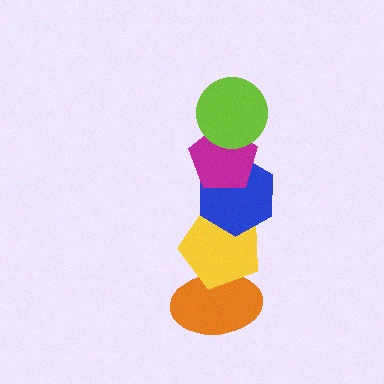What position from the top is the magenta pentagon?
The magenta pentagon is 2nd from the top.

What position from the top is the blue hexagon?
The blue hexagon is 3rd from the top.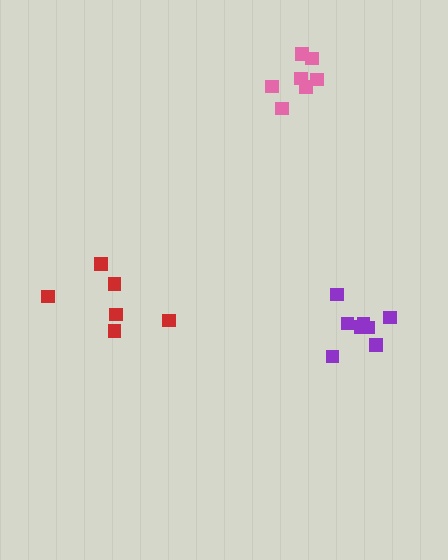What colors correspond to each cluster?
The clusters are colored: red, purple, pink.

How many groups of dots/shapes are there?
There are 3 groups.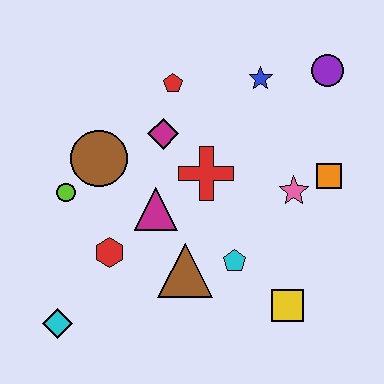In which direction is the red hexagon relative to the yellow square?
The red hexagon is to the left of the yellow square.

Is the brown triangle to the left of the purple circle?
Yes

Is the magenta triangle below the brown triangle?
No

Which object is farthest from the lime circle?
The purple circle is farthest from the lime circle.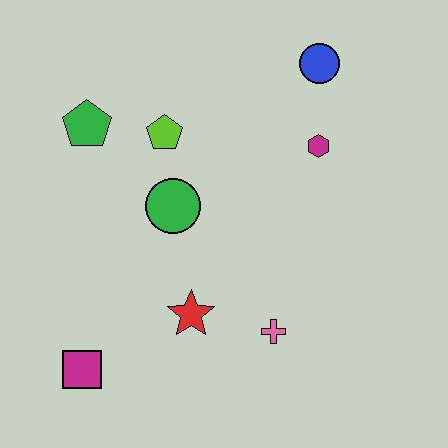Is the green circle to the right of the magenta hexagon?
No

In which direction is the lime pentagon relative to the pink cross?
The lime pentagon is above the pink cross.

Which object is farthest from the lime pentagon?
The magenta square is farthest from the lime pentagon.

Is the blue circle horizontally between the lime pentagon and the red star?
No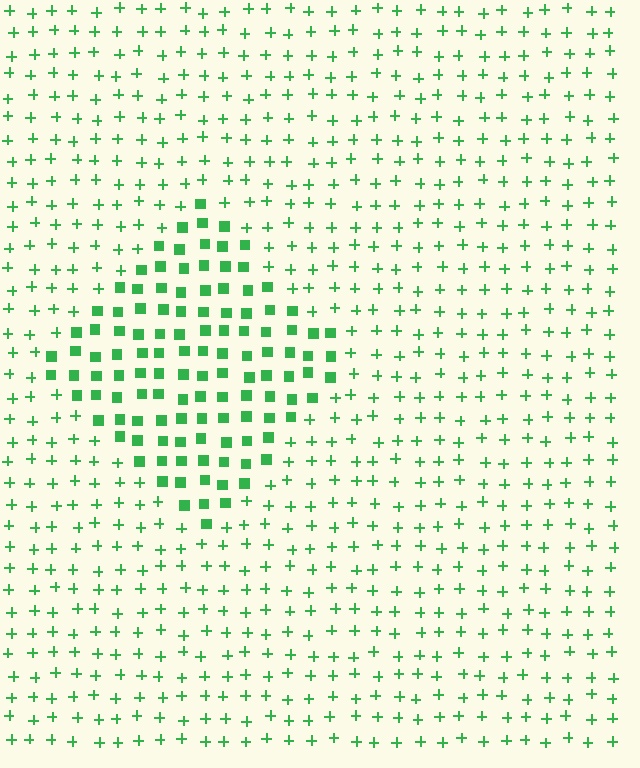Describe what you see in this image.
The image is filled with small green elements arranged in a uniform grid. A diamond-shaped region contains squares, while the surrounding area contains plus signs. The boundary is defined purely by the change in element shape.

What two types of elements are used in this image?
The image uses squares inside the diamond region and plus signs outside it.